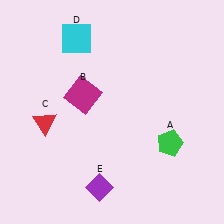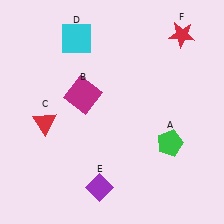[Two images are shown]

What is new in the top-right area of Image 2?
A red star (F) was added in the top-right area of Image 2.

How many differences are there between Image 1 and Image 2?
There is 1 difference between the two images.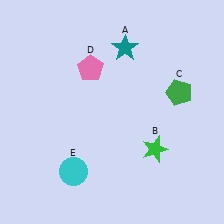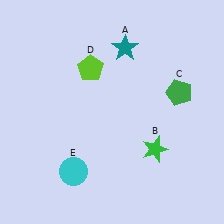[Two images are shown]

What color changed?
The pentagon (D) changed from pink in Image 1 to lime in Image 2.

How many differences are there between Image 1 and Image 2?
There is 1 difference between the two images.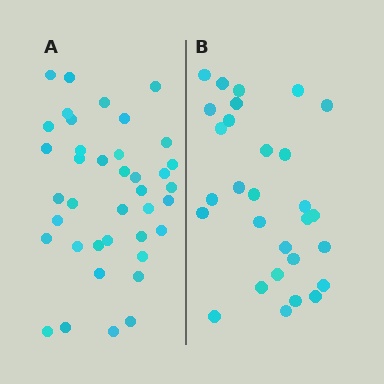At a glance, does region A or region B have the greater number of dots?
Region A (the left region) has more dots.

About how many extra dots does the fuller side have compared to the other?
Region A has roughly 10 or so more dots than region B.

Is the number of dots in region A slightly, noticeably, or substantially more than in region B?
Region A has noticeably more, but not dramatically so. The ratio is roughly 1.3 to 1.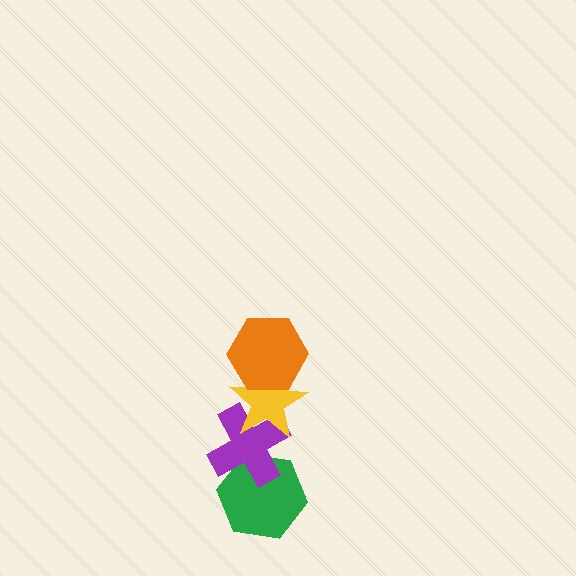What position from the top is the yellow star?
The yellow star is 2nd from the top.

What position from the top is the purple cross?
The purple cross is 3rd from the top.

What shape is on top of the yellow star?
The orange hexagon is on top of the yellow star.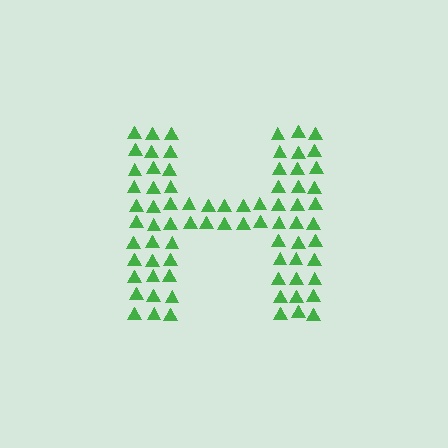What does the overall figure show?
The overall figure shows the letter H.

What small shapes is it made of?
It is made of small triangles.